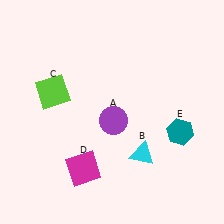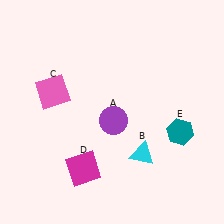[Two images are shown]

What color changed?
The square (C) changed from lime in Image 1 to pink in Image 2.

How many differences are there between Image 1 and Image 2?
There is 1 difference between the two images.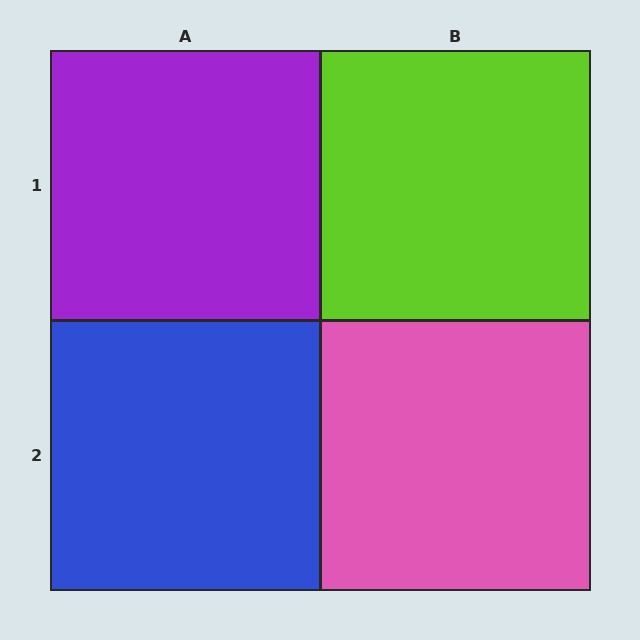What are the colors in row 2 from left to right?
Blue, pink.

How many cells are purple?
1 cell is purple.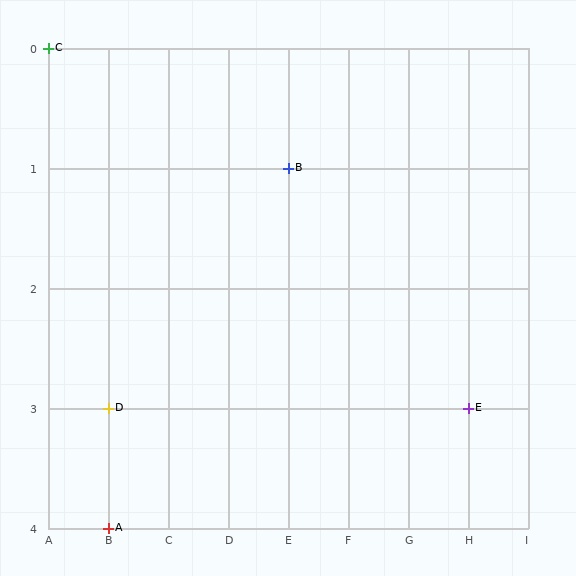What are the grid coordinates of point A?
Point A is at grid coordinates (B, 4).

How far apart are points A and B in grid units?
Points A and B are 3 columns and 3 rows apart (about 4.2 grid units diagonally).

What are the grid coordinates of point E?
Point E is at grid coordinates (H, 3).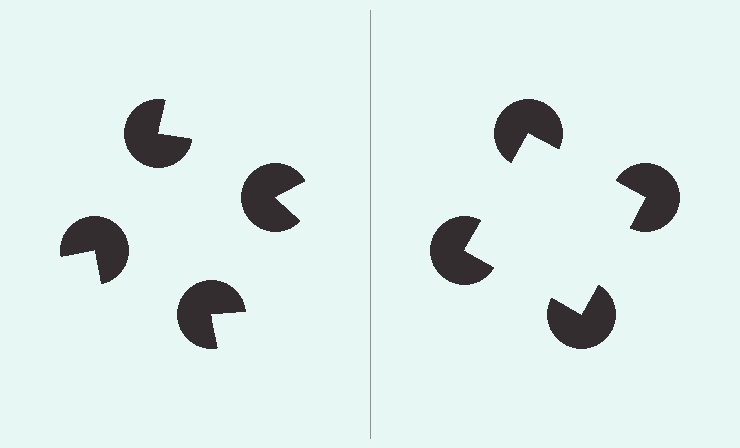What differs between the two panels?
The pac-man discs are positioned identically on both sides; only the wedge orientations differ. On the right they align to a square; on the left they are misaligned.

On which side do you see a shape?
An illusory square appears on the right side. On the left side the wedge cuts are rotated, so no coherent shape forms.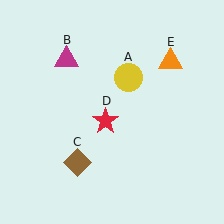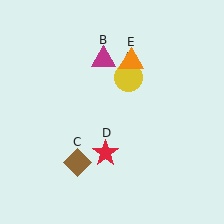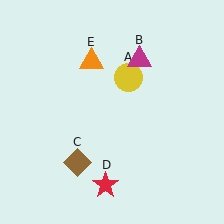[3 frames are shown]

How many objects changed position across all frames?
3 objects changed position: magenta triangle (object B), red star (object D), orange triangle (object E).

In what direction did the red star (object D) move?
The red star (object D) moved down.